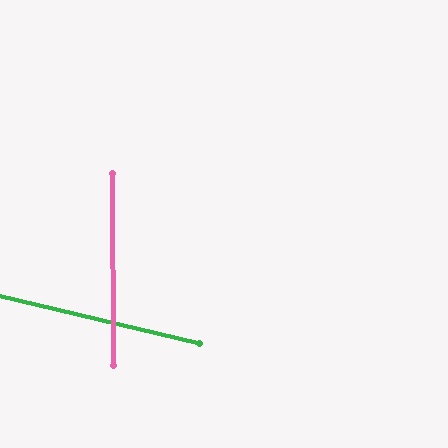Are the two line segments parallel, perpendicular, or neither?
Neither parallel nor perpendicular — they differ by about 76°.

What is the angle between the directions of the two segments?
Approximately 76 degrees.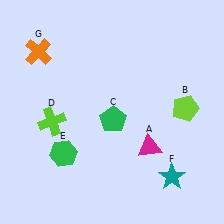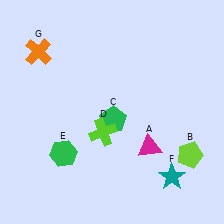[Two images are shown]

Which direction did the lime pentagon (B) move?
The lime pentagon (B) moved down.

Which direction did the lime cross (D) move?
The lime cross (D) moved right.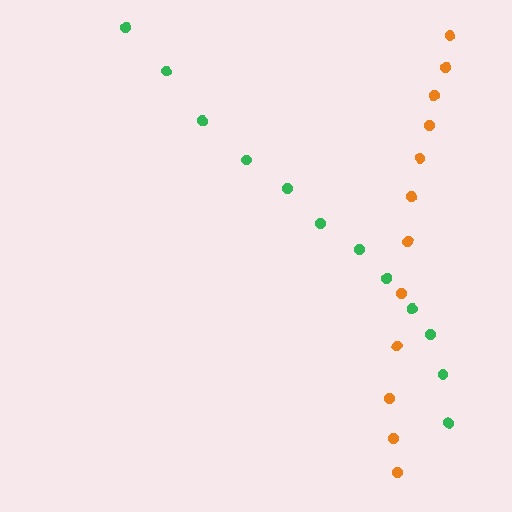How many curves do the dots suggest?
There are 2 distinct paths.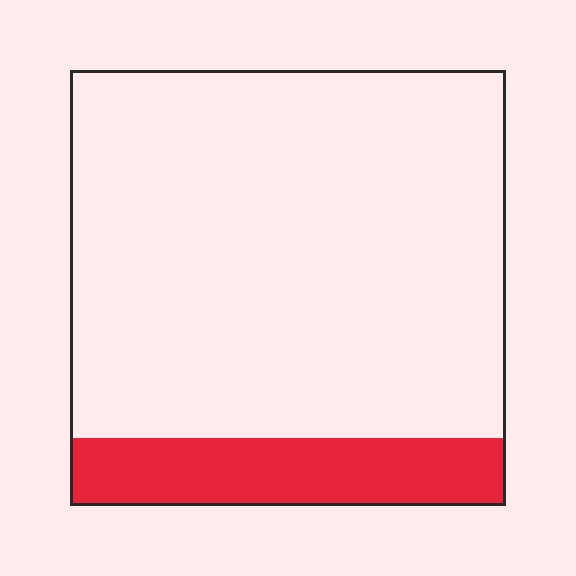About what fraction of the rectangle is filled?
About one sixth (1/6).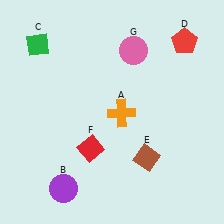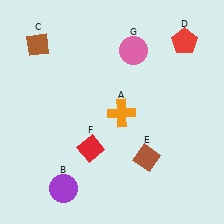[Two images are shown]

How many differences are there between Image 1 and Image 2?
There is 1 difference between the two images.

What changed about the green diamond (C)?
In Image 1, C is green. In Image 2, it changed to brown.